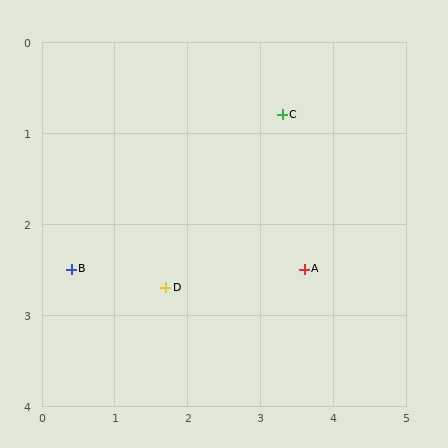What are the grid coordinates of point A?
Point A is at approximately (3.6, 2.5).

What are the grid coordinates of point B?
Point B is at approximately (0.4, 2.5).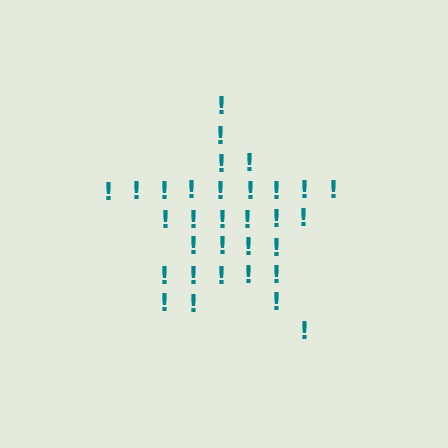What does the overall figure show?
The overall figure shows a star.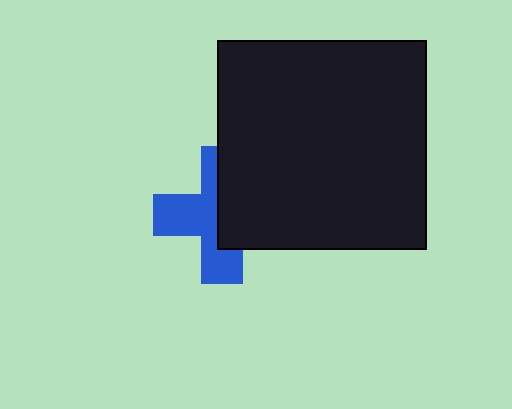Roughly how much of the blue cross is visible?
About half of it is visible (roughly 52%).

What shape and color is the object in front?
The object in front is a black square.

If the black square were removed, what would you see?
You would see the complete blue cross.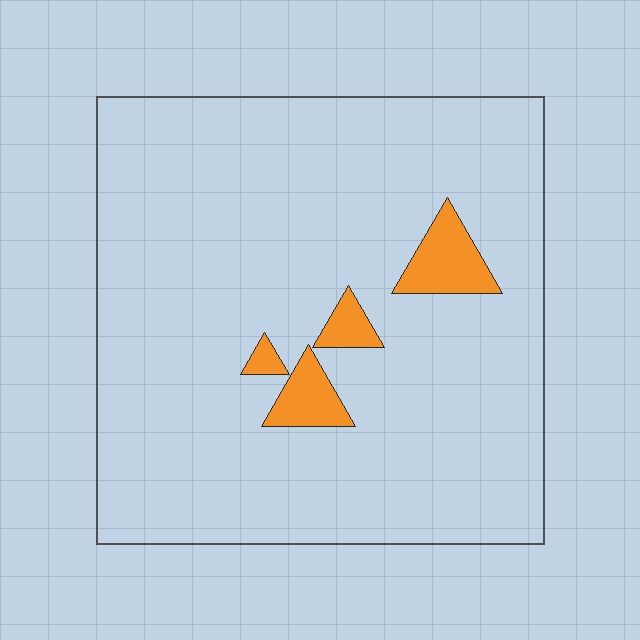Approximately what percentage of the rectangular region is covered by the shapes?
Approximately 5%.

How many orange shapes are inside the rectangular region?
4.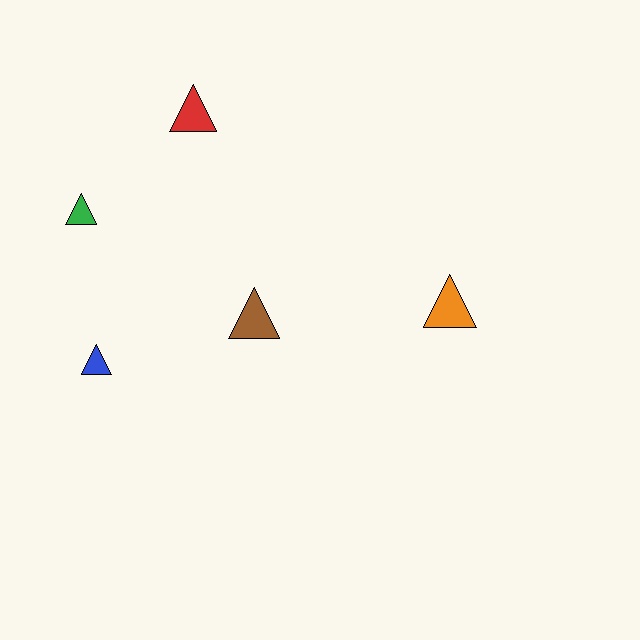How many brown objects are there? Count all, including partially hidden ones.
There is 1 brown object.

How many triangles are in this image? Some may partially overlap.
There are 5 triangles.